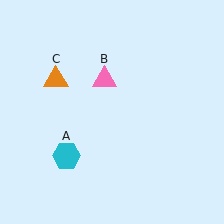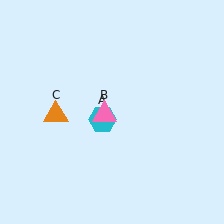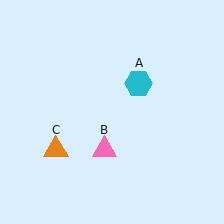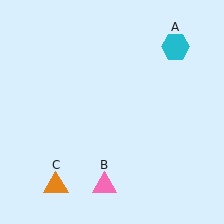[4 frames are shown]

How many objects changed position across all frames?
3 objects changed position: cyan hexagon (object A), pink triangle (object B), orange triangle (object C).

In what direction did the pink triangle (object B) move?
The pink triangle (object B) moved down.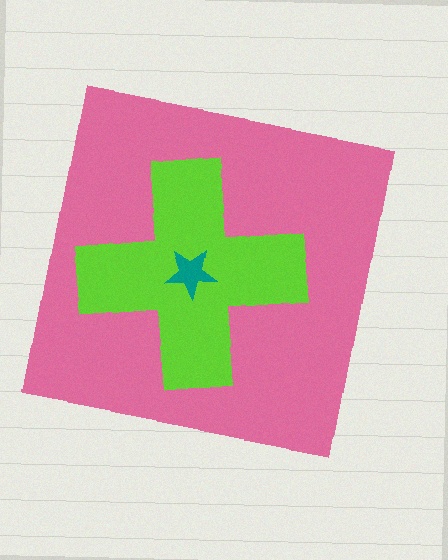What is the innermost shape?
The teal star.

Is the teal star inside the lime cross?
Yes.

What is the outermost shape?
The pink square.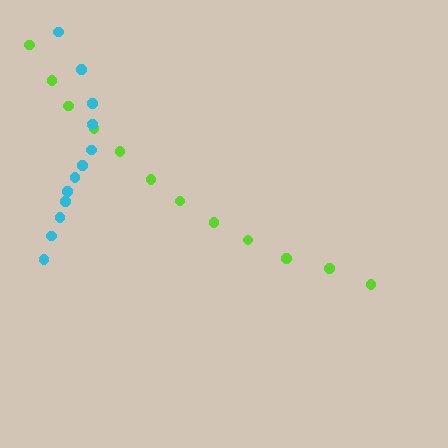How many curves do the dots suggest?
There are 2 distinct paths.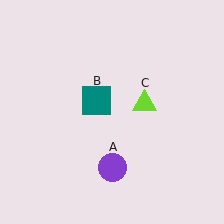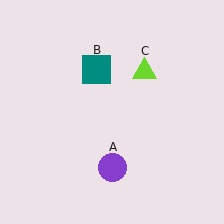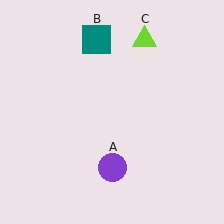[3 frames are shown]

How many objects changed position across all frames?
2 objects changed position: teal square (object B), lime triangle (object C).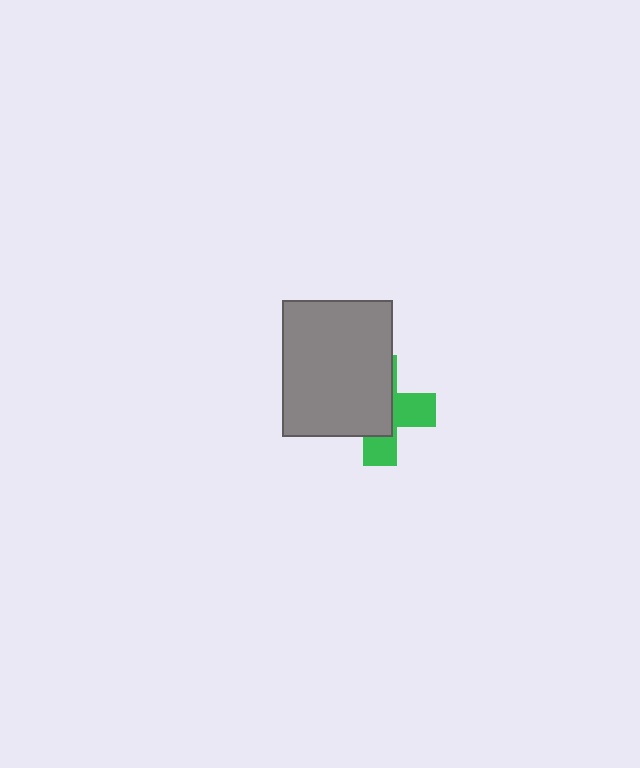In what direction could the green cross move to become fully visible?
The green cross could move toward the lower-right. That would shift it out from behind the gray rectangle entirely.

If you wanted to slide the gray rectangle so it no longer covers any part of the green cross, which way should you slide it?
Slide it toward the upper-left — that is the most direct way to separate the two shapes.